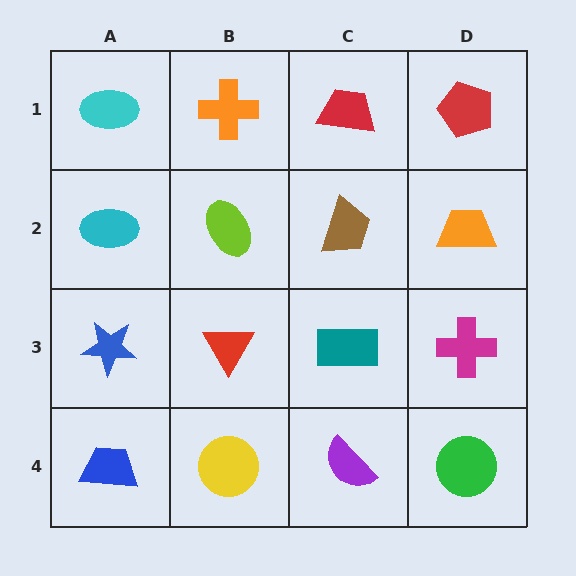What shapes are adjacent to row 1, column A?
A cyan ellipse (row 2, column A), an orange cross (row 1, column B).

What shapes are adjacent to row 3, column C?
A brown trapezoid (row 2, column C), a purple semicircle (row 4, column C), a red triangle (row 3, column B), a magenta cross (row 3, column D).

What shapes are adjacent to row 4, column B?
A red triangle (row 3, column B), a blue trapezoid (row 4, column A), a purple semicircle (row 4, column C).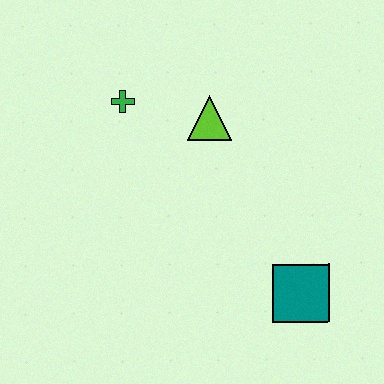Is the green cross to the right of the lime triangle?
No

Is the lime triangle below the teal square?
No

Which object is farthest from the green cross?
The teal square is farthest from the green cross.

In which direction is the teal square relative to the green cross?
The teal square is below the green cross.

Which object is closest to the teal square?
The lime triangle is closest to the teal square.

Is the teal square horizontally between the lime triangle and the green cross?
No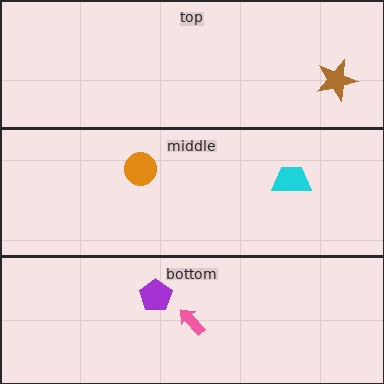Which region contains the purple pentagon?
The bottom region.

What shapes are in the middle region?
The cyan trapezoid, the orange circle.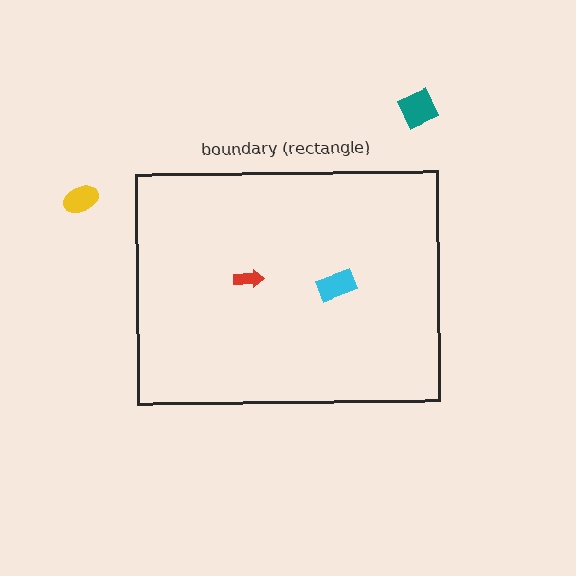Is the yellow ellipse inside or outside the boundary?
Outside.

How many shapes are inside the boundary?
2 inside, 2 outside.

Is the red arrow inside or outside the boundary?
Inside.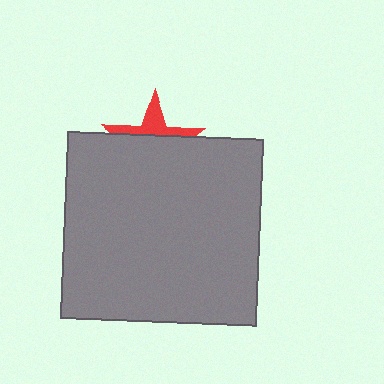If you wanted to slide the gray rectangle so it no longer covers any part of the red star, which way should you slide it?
Slide it down — that is the most direct way to separate the two shapes.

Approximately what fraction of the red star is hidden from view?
Roughly 66% of the red star is hidden behind the gray rectangle.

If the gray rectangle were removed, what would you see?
You would see the complete red star.